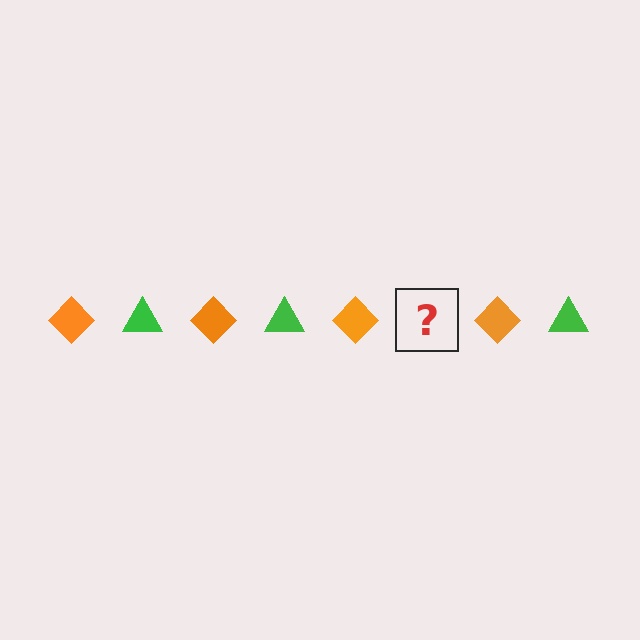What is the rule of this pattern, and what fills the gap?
The rule is that the pattern alternates between orange diamond and green triangle. The gap should be filled with a green triangle.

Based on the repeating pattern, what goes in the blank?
The blank should be a green triangle.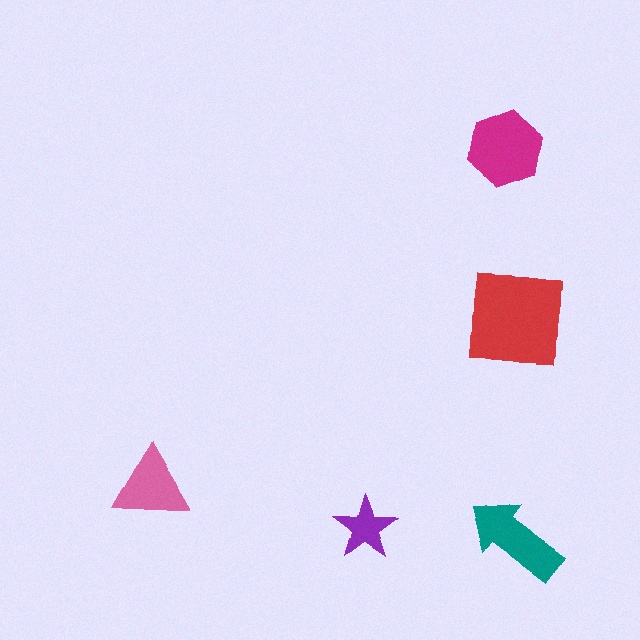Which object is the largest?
The red square.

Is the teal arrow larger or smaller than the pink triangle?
Larger.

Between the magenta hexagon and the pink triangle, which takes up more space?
The magenta hexagon.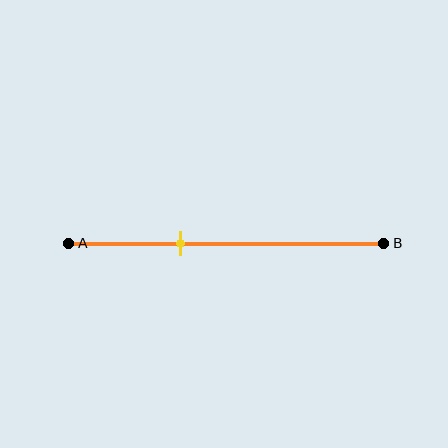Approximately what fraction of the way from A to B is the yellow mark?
The yellow mark is approximately 35% of the way from A to B.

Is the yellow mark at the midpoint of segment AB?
No, the mark is at about 35% from A, not at the 50% midpoint.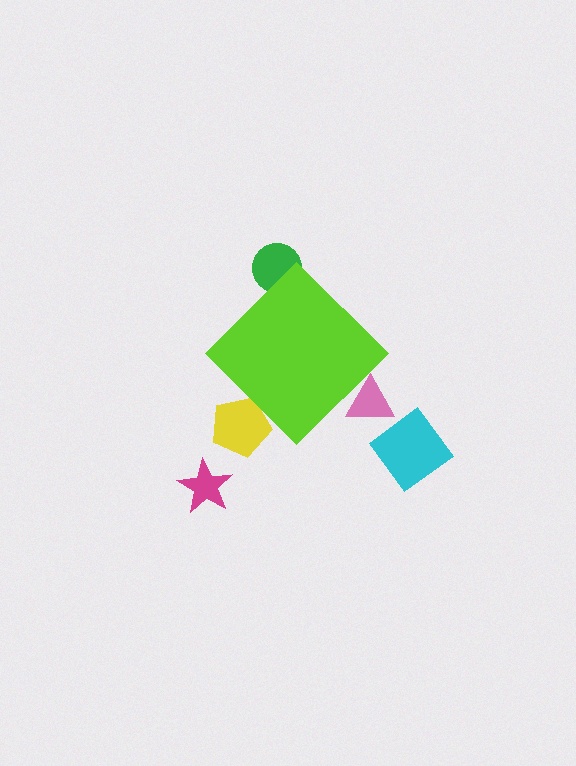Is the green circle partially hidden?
Yes, the green circle is partially hidden behind the lime diamond.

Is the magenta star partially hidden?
No, the magenta star is fully visible.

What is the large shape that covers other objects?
A lime diamond.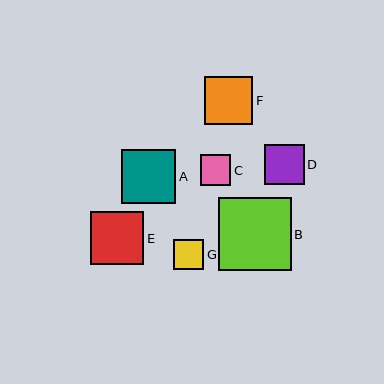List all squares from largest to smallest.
From largest to smallest: B, A, E, F, D, C, G.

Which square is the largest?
Square B is the largest with a size of approximately 73 pixels.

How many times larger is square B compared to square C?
Square B is approximately 2.4 times the size of square C.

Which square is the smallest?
Square G is the smallest with a size of approximately 30 pixels.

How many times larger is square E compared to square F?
Square E is approximately 1.1 times the size of square F.